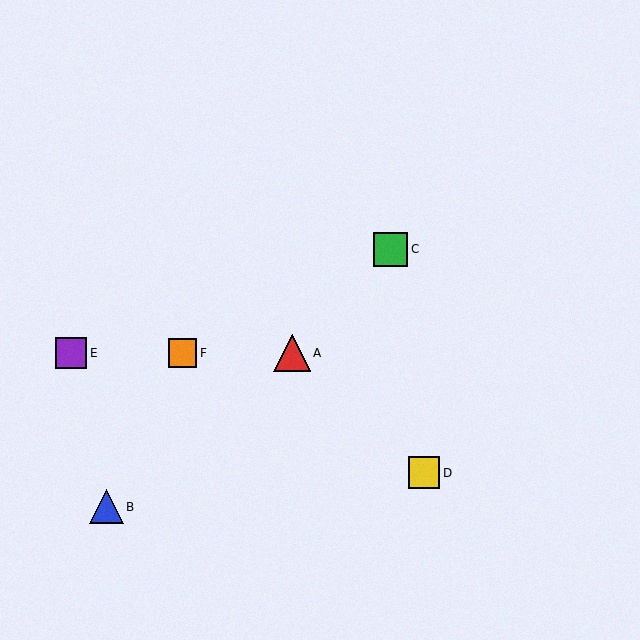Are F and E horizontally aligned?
Yes, both are at y≈353.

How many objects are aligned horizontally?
3 objects (A, E, F) are aligned horizontally.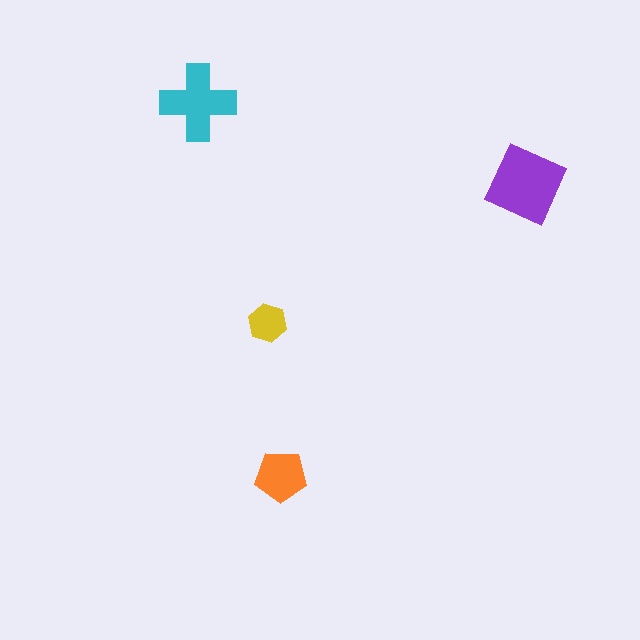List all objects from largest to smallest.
The purple diamond, the cyan cross, the orange pentagon, the yellow hexagon.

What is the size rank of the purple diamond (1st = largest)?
1st.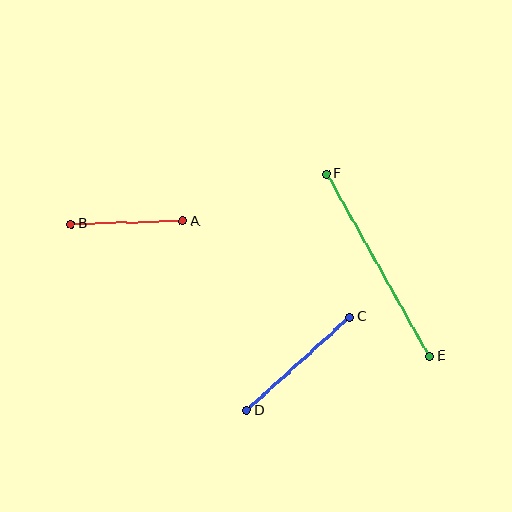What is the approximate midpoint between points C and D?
The midpoint is at approximately (298, 364) pixels.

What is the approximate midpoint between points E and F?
The midpoint is at approximately (378, 265) pixels.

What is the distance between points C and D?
The distance is approximately 139 pixels.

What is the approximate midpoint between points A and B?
The midpoint is at approximately (127, 222) pixels.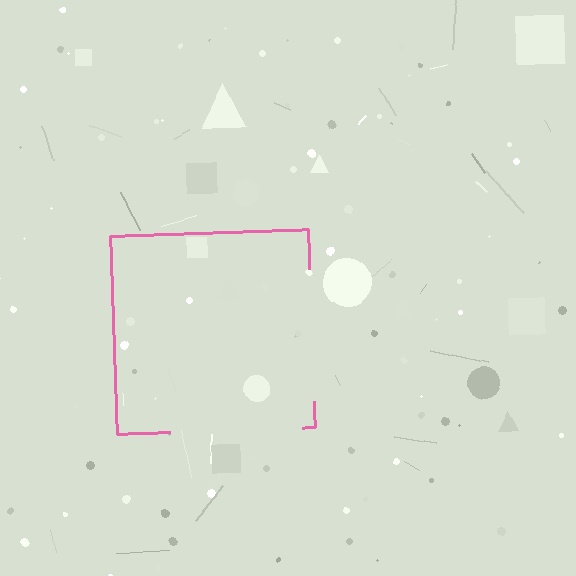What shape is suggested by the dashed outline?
The dashed outline suggests a square.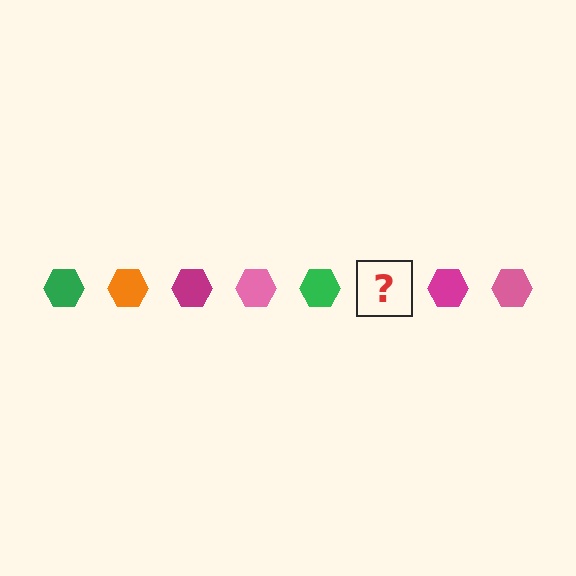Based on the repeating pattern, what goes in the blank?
The blank should be an orange hexagon.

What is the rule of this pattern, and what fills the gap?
The rule is that the pattern cycles through green, orange, magenta, pink hexagons. The gap should be filled with an orange hexagon.